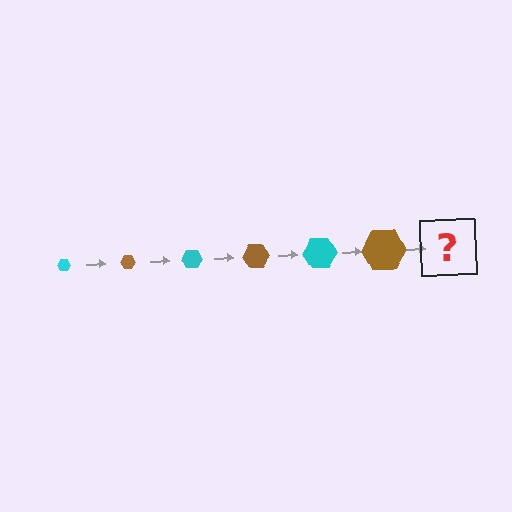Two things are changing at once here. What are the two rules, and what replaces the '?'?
The two rules are that the hexagon grows larger each step and the color cycles through cyan and brown. The '?' should be a cyan hexagon, larger than the previous one.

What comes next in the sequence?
The next element should be a cyan hexagon, larger than the previous one.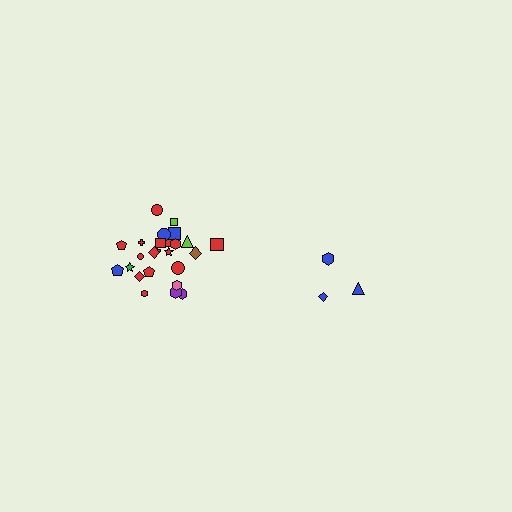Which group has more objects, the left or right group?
The left group.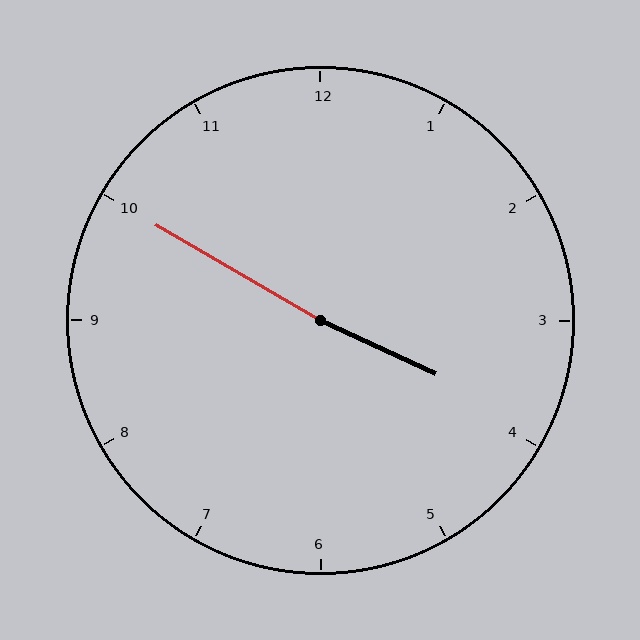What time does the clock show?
3:50.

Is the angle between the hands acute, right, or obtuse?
It is obtuse.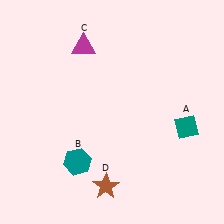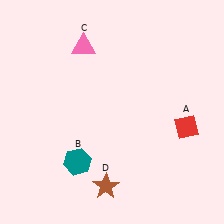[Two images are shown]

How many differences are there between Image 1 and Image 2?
There are 2 differences between the two images.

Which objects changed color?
A changed from teal to red. C changed from magenta to pink.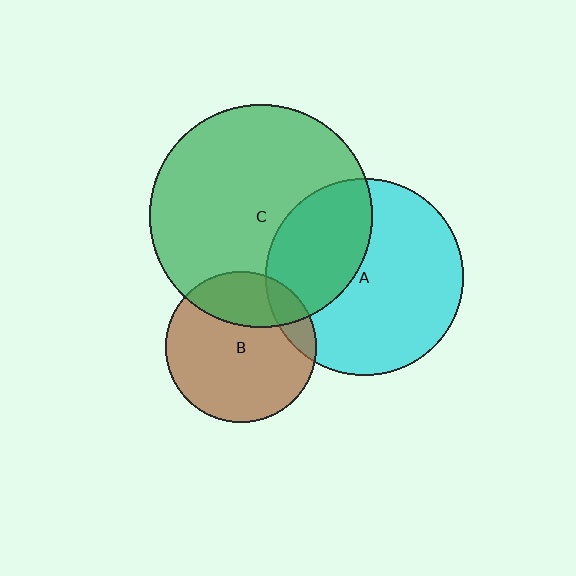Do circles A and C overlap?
Yes.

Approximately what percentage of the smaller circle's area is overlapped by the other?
Approximately 35%.